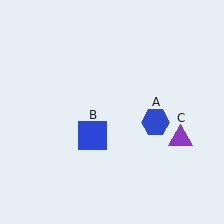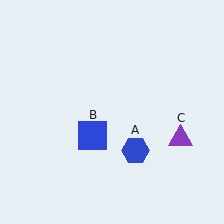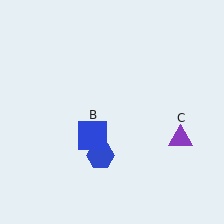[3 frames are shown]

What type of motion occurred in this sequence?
The blue hexagon (object A) rotated clockwise around the center of the scene.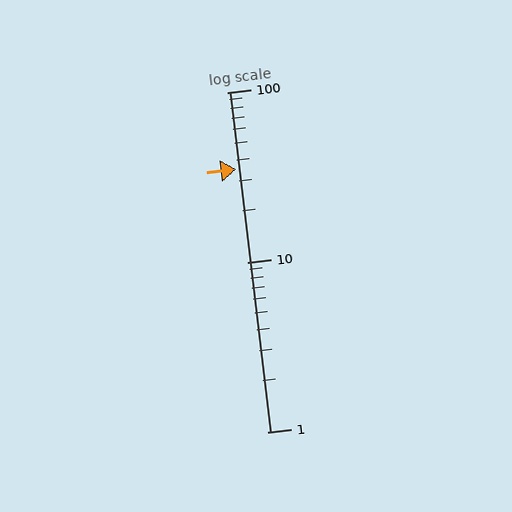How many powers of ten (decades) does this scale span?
The scale spans 2 decades, from 1 to 100.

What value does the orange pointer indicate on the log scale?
The pointer indicates approximately 35.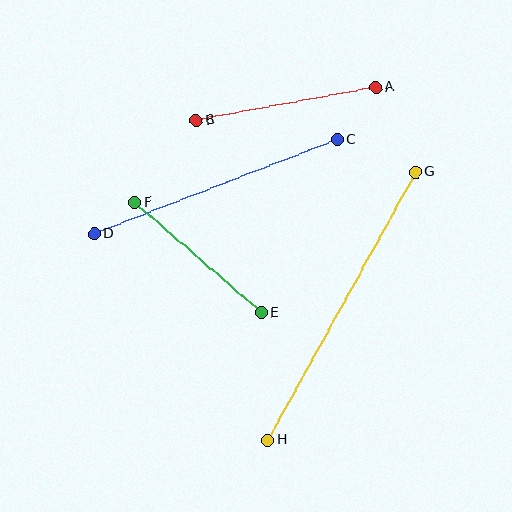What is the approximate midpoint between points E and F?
The midpoint is at approximately (198, 258) pixels.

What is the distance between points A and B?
The distance is approximately 183 pixels.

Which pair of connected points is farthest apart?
Points G and H are farthest apart.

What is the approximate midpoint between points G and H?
The midpoint is at approximately (342, 306) pixels.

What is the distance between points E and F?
The distance is approximately 168 pixels.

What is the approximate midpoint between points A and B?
The midpoint is at approximately (286, 104) pixels.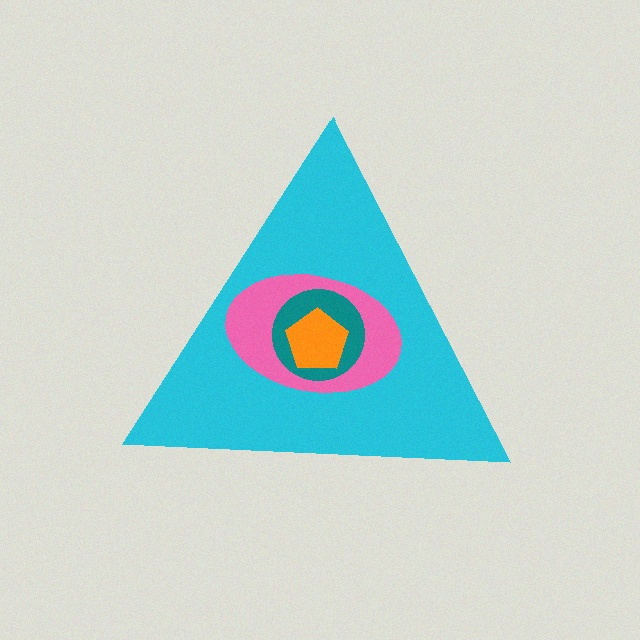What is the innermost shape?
The orange pentagon.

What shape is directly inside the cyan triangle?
The pink ellipse.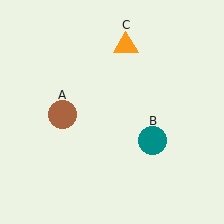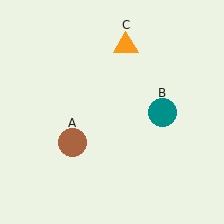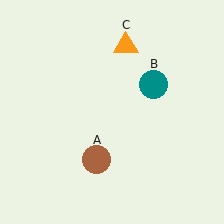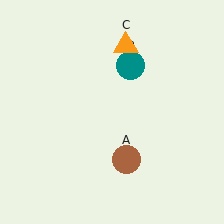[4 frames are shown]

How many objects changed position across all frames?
2 objects changed position: brown circle (object A), teal circle (object B).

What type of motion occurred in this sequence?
The brown circle (object A), teal circle (object B) rotated counterclockwise around the center of the scene.